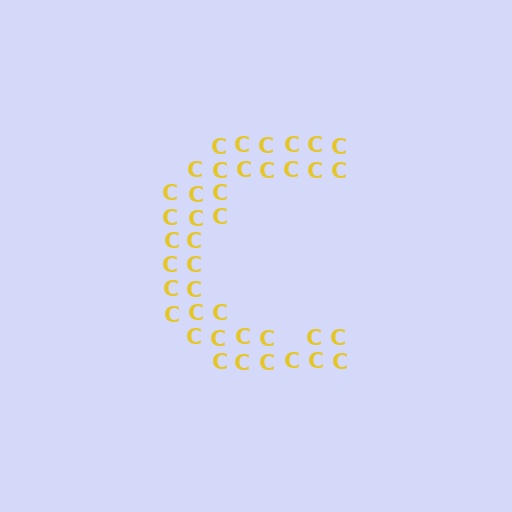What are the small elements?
The small elements are letter C's.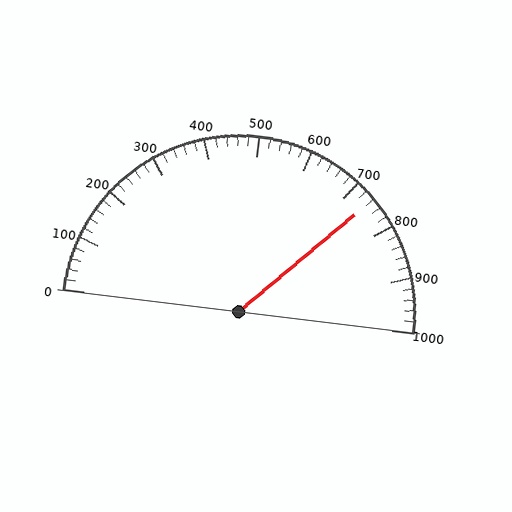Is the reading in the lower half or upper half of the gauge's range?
The reading is in the upper half of the range (0 to 1000).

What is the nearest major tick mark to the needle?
The nearest major tick mark is 700.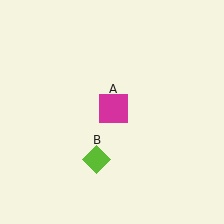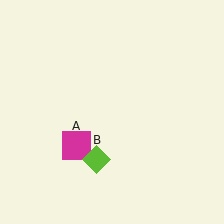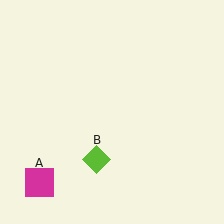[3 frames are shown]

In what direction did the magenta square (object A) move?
The magenta square (object A) moved down and to the left.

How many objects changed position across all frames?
1 object changed position: magenta square (object A).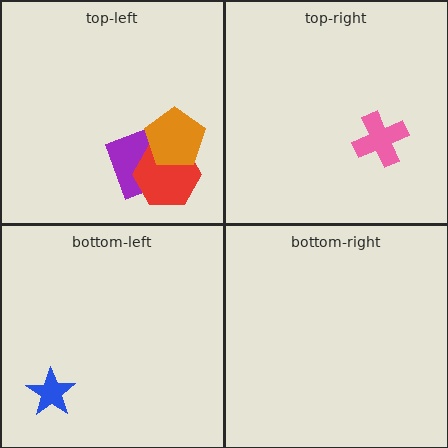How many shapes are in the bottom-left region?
1.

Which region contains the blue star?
The bottom-left region.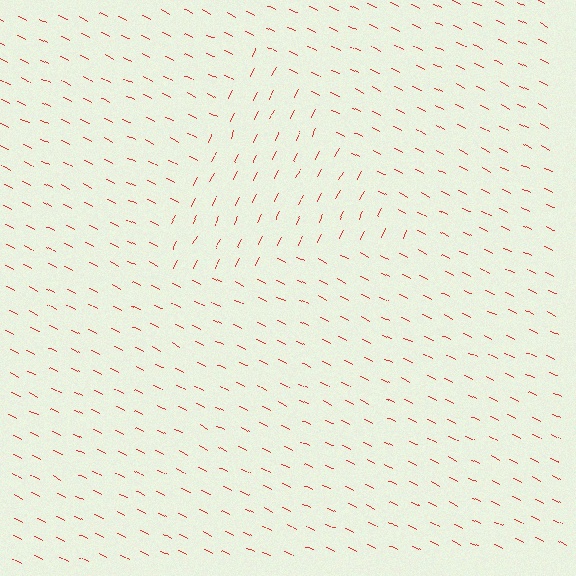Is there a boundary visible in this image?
Yes, there is a texture boundary formed by a change in line orientation.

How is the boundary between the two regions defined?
The boundary is defined purely by a change in line orientation (approximately 90 degrees difference). All lines are the same color and thickness.